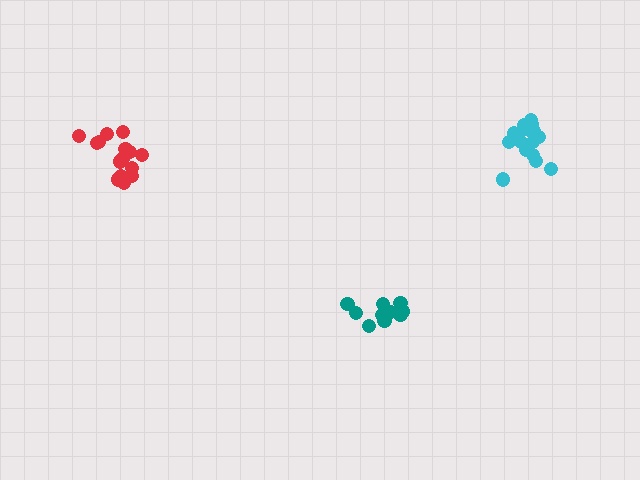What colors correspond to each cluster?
The clusters are colored: teal, red, cyan.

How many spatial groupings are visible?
There are 3 spatial groupings.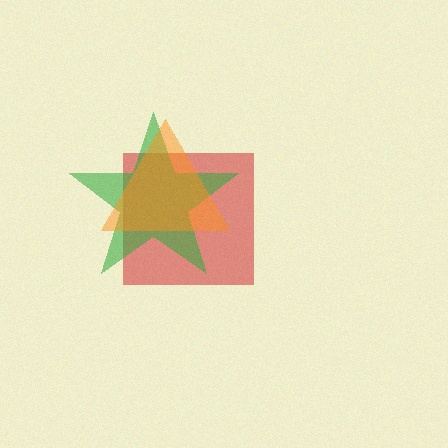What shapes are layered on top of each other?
The layered shapes are: a red square, a green star, an orange triangle.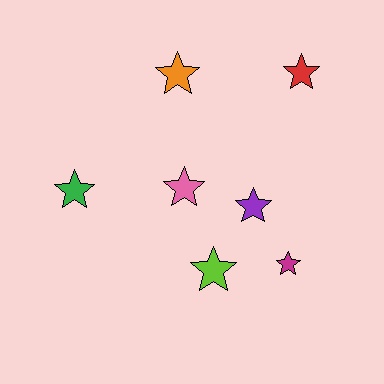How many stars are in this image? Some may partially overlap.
There are 7 stars.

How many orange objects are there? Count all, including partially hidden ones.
There is 1 orange object.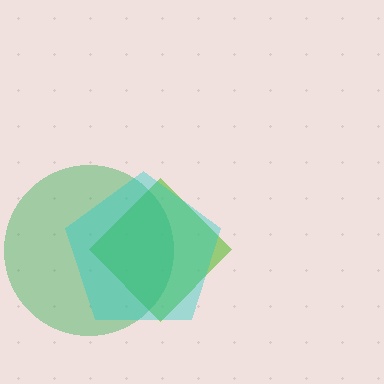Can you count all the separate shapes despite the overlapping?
Yes, there are 3 separate shapes.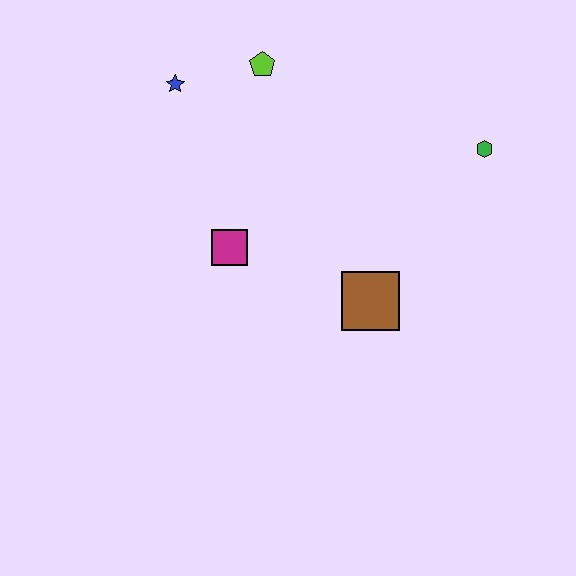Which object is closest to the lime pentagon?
The blue star is closest to the lime pentagon.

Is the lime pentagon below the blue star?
No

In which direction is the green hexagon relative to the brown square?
The green hexagon is above the brown square.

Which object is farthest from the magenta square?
The green hexagon is farthest from the magenta square.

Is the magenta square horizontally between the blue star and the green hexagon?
Yes